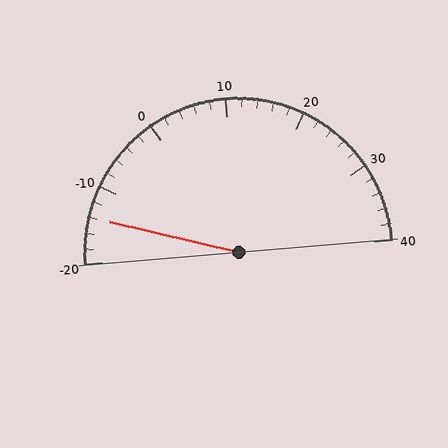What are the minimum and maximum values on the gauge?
The gauge ranges from -20 to 40.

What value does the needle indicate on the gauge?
The needle indicates approximately -14.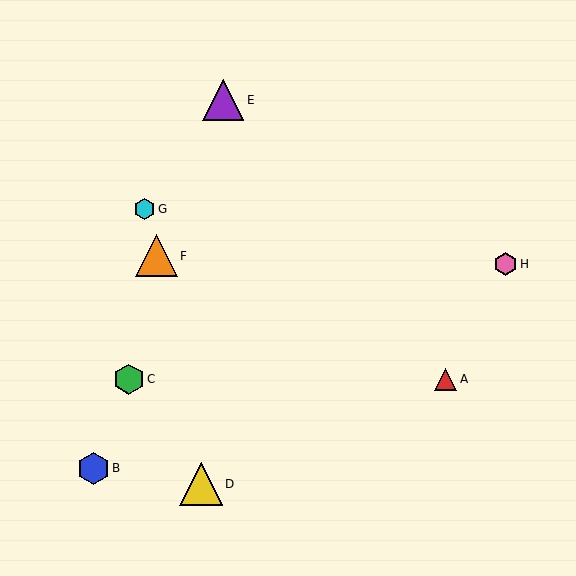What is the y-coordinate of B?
Object B is at y≈468.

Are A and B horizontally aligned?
No, A is at y≈379 and B is at y≈468.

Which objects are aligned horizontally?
Objects A, C are aligned horizontally.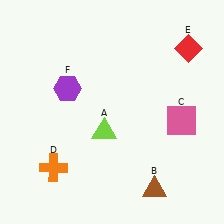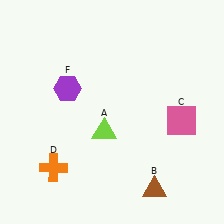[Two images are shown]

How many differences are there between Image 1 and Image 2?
There is 1 difference between the two images.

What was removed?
The red diamond (E) was removed in Image 2.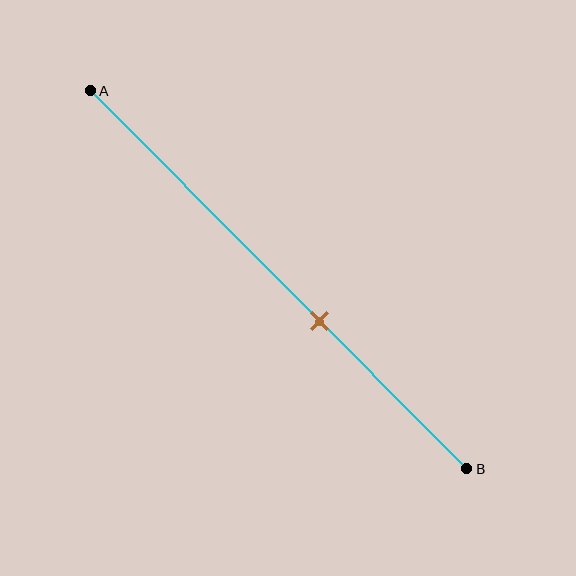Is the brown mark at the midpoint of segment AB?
No, the mark is at about 60% from A, not at the 50% midpoint.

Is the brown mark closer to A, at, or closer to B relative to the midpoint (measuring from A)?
The brown mark is closer to point B than the midpoint of segment AB.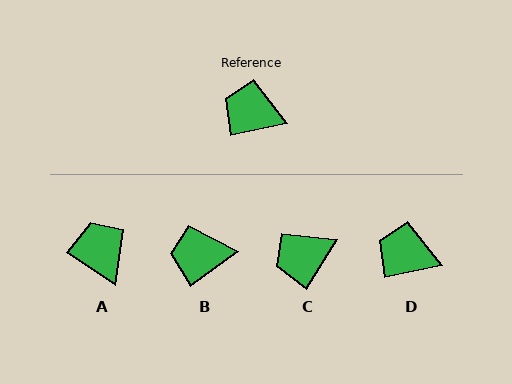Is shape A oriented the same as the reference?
No, it is off by about 46 degrees.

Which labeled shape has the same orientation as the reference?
D.